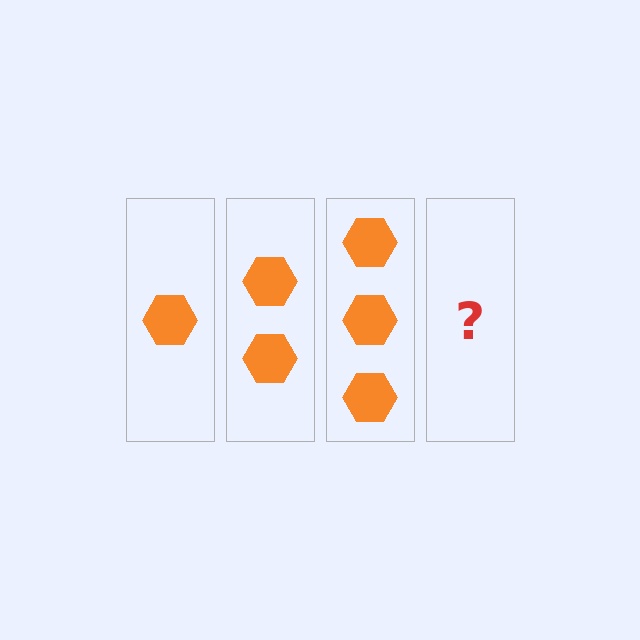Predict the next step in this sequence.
The next step is 4 hexagons.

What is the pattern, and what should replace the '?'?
The pattern is that each step adds one more hexagon. The '?' should be 4 hexagons.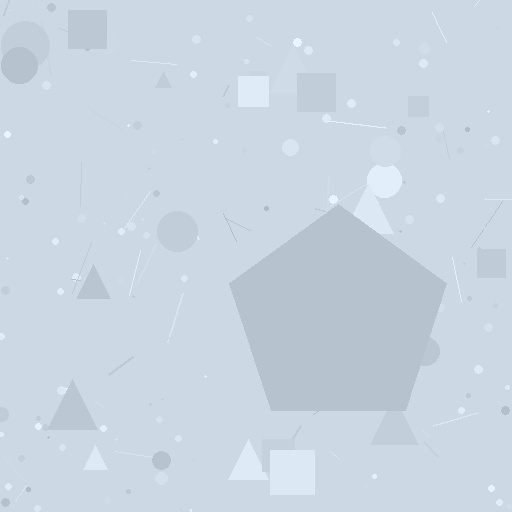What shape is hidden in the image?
A pentagon is hidden in the image.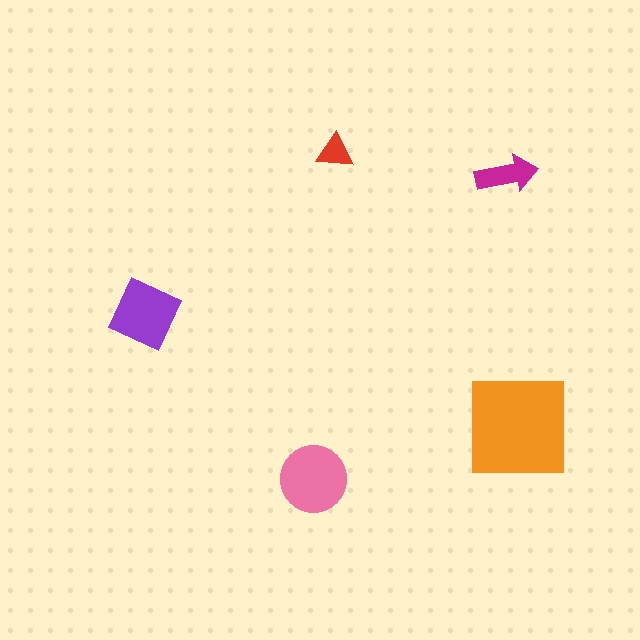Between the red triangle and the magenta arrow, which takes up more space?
The magenta arrow.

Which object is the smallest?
The red triangle.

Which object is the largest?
The orange square.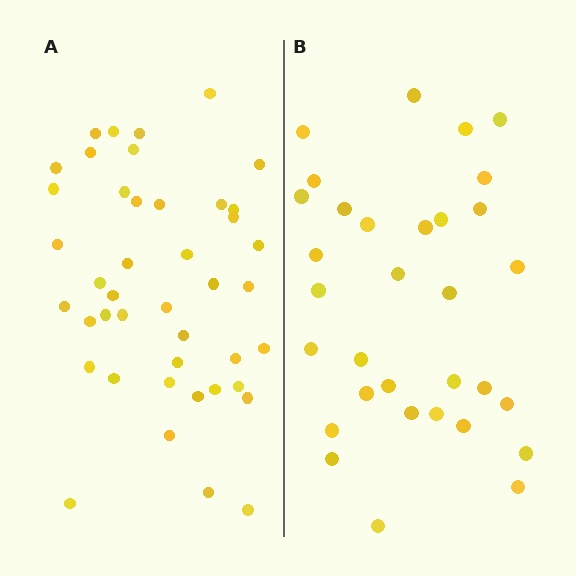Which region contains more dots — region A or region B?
Region A (the left region) has more dots.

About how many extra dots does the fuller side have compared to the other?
Region A has roughly 12 or so more dots than region B.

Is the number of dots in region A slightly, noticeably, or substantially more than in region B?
Region A has noticeably more, but not dramatically so. The ratio is roughly 1.3 to 1.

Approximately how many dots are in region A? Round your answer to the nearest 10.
About 40 dots. (The exact count is 43, which rounds to 40.)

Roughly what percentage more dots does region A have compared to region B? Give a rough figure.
About 35% more.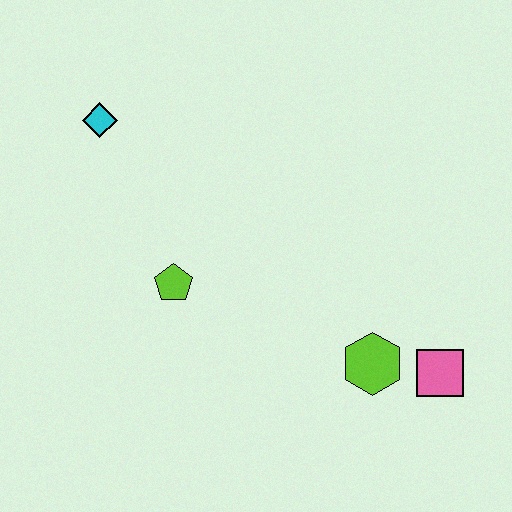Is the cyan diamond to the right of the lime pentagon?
No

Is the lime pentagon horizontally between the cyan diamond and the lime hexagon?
Yes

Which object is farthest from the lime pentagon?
The pink square is farthest from the lime pentagon.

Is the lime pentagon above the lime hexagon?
Yes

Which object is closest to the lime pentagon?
The cyan diamond is closest to the lime pentagon.